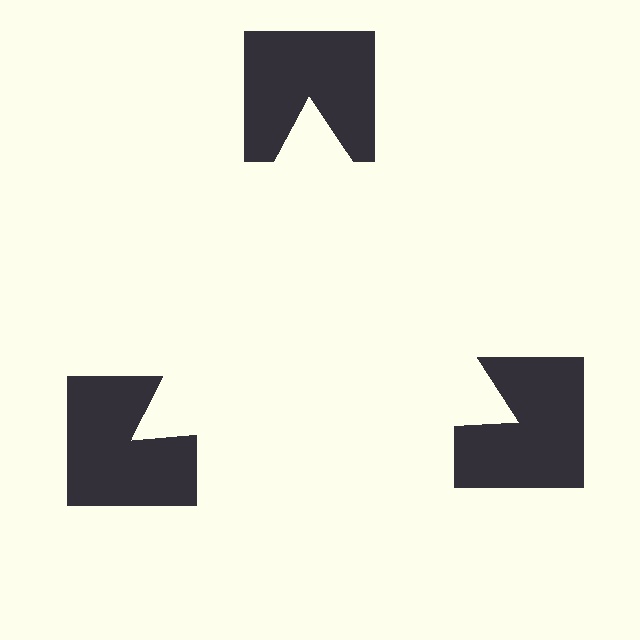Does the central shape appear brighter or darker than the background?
It typically appears slightly brighter than the background, even though no actual brightness change is drawn.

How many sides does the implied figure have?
3 sides.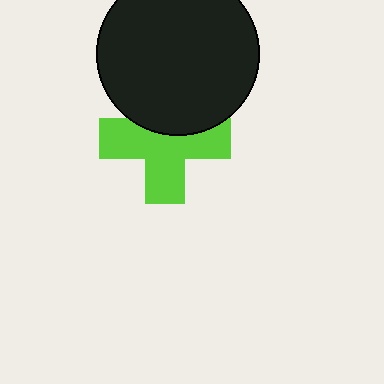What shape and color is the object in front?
The object in front is a black circle.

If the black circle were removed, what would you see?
You would see the complete lime cross.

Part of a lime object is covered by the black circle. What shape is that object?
It is a cross.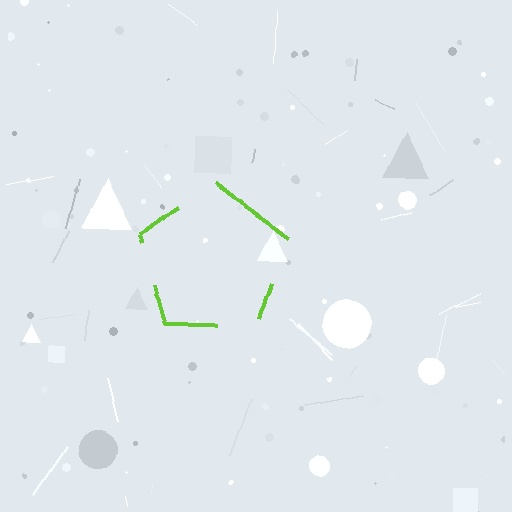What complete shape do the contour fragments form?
The contour fragments form a pentagon.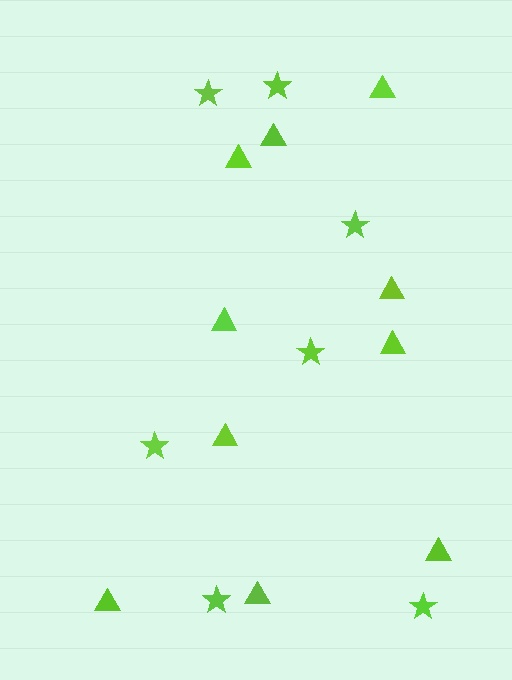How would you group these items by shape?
There are 2 groups: one group of stars (7) and one group of triangles (10).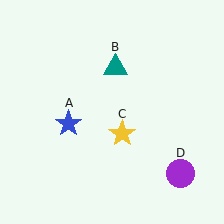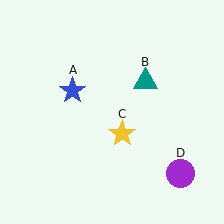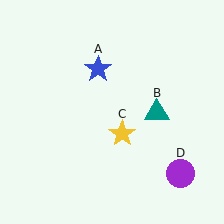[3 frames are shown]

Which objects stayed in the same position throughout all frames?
Yellow star (object C) and purple circle (object D) remained stationary.